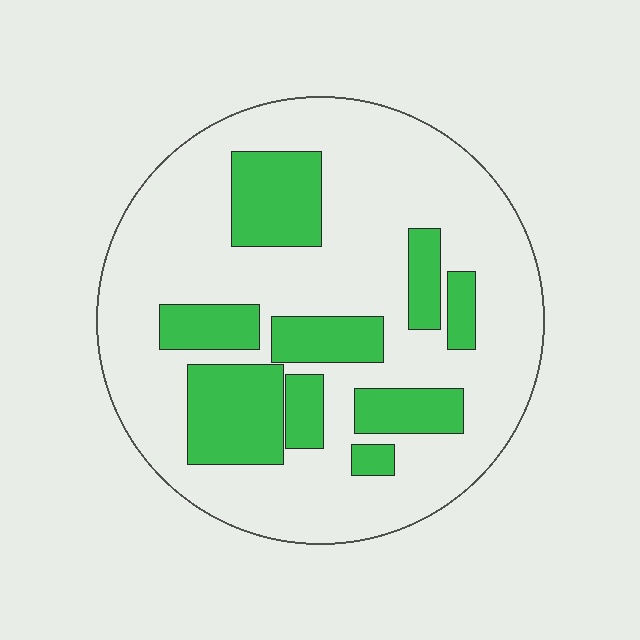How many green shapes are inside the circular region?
9.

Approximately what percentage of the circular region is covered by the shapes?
Approximately 30%.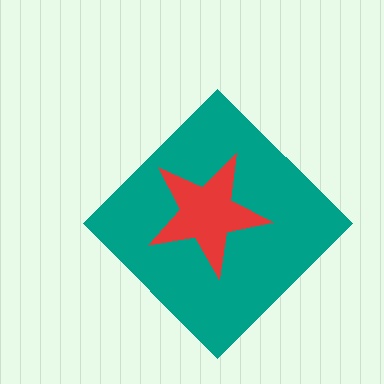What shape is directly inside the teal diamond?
The red star.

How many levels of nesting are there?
2.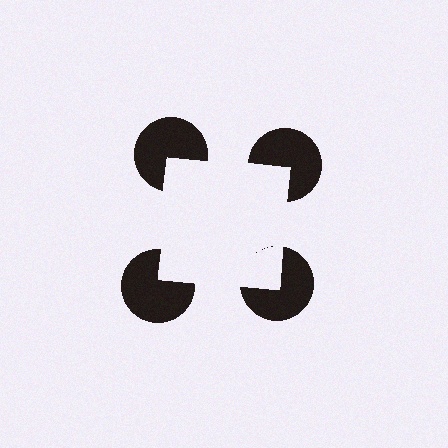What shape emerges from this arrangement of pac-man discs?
An illusory square — its edges are inferred from the aligned wedge cuts in the pac-man discs, not physically drawn.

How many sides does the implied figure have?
4 sides.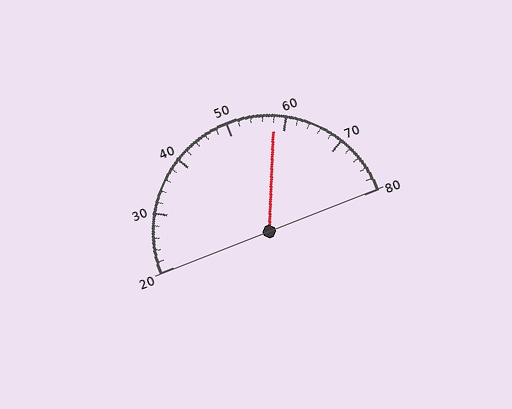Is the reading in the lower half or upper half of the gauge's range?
The reading is in the upper half of the range (20 to 80).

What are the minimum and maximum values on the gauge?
The gauge ranges from 20 to 80.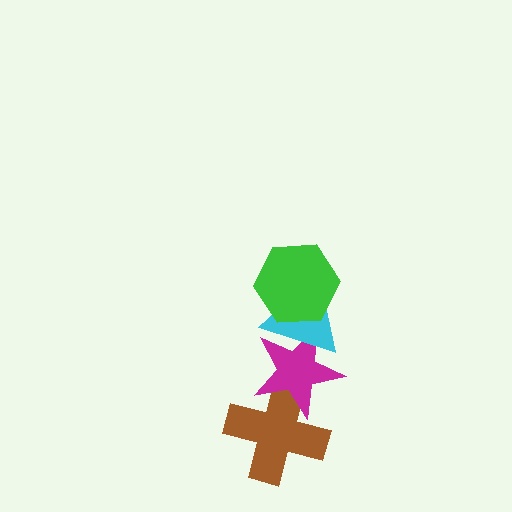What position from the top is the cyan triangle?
The cyan triangle is 2nd from the top.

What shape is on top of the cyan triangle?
The green hexagon is on top of the cyan triangle.